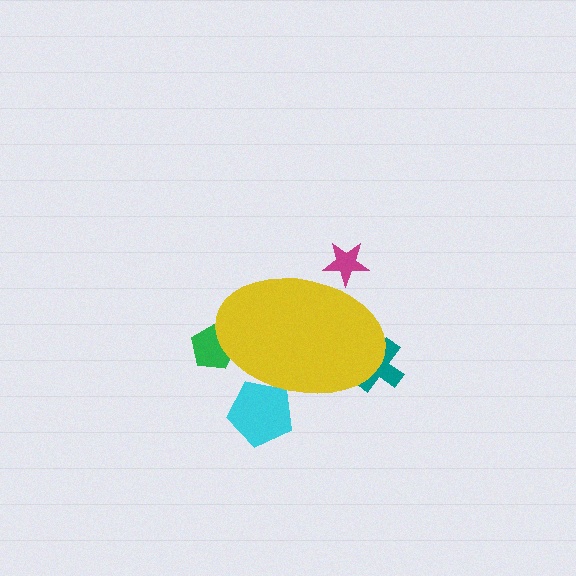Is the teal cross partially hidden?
Yes, the teal cross is partially hidden behind the yellow ellipse.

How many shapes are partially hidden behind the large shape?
4 shapes are partially hidden.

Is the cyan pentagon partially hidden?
Yes, the cyan pentagon is partially hidden behind the yellow ellipse.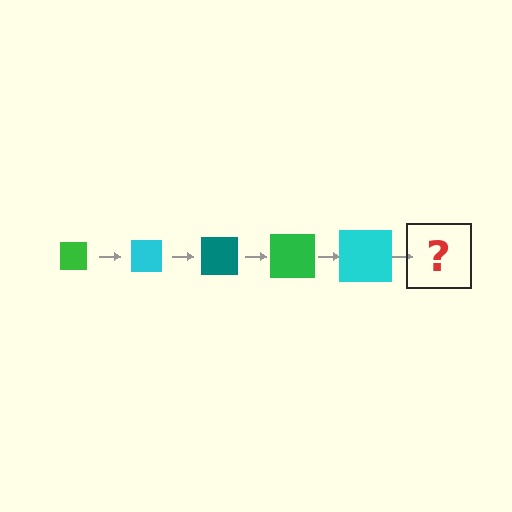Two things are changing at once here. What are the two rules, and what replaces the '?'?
The two rules are that the square grows larger each step and the color cycles through green, cyan, and teal. The '?' should be a teal square, larger than the previous one.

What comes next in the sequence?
The next element should be a teal square, larger than the previous one.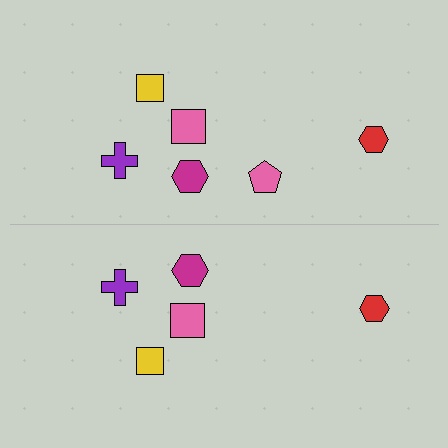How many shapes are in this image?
There are 11 shapes in this image.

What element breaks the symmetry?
A pink pentagon is missing from the bottom side.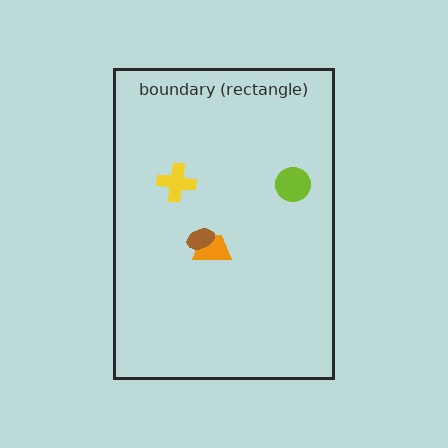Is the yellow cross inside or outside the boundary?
Inside.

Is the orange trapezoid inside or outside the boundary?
Inside.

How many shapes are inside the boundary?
4 inside, 0 outside.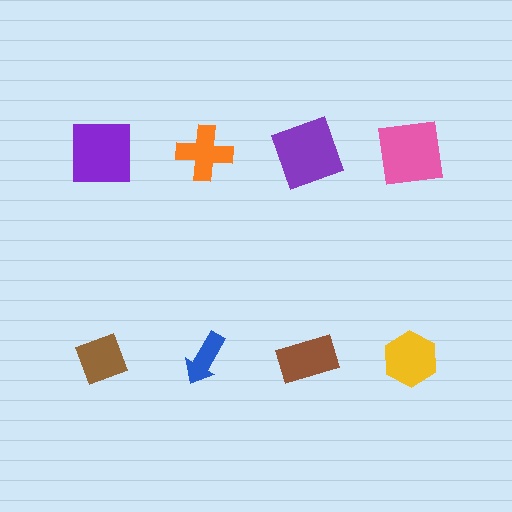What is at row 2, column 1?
A brown diamond.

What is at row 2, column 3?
A brown rectangle.